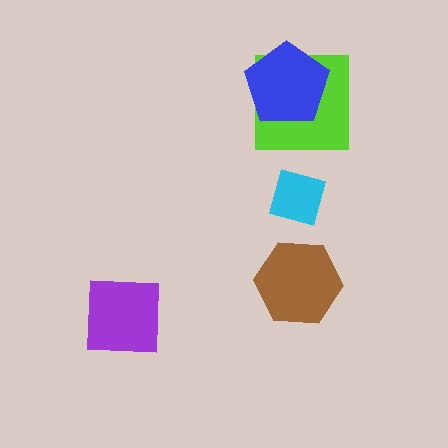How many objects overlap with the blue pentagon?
1 object overlaps with the blue pentagon.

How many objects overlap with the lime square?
1 object overlaps with the lime square.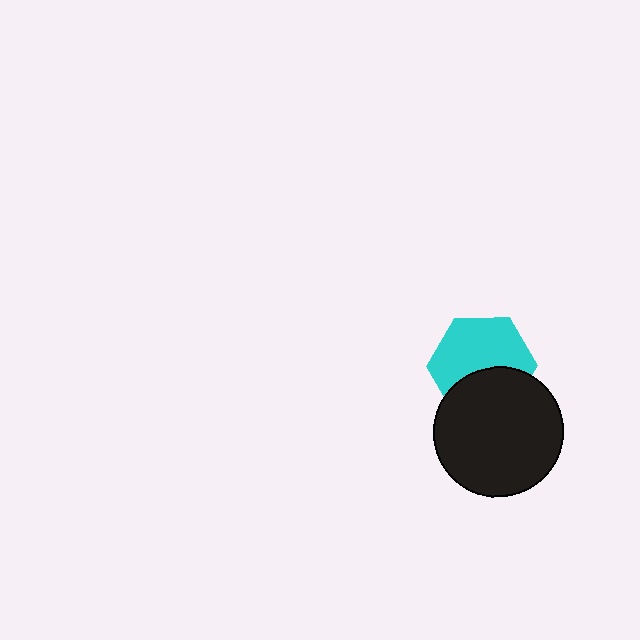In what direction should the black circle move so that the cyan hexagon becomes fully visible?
The black circle should move down. That is the shortest direction to clear the overlap and leave the cyan hexagon fully visible.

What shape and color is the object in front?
The object in front is a black circle.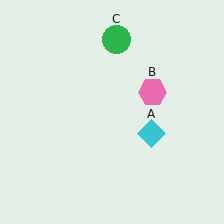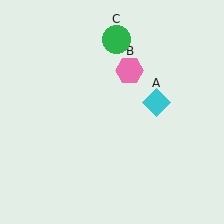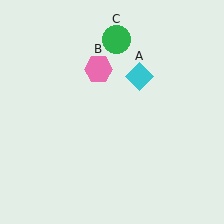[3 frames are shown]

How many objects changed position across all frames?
2 objects changed position: cyan diamond (object A), pink hexagon (object B).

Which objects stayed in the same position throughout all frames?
Green circle (object C) remained stationary.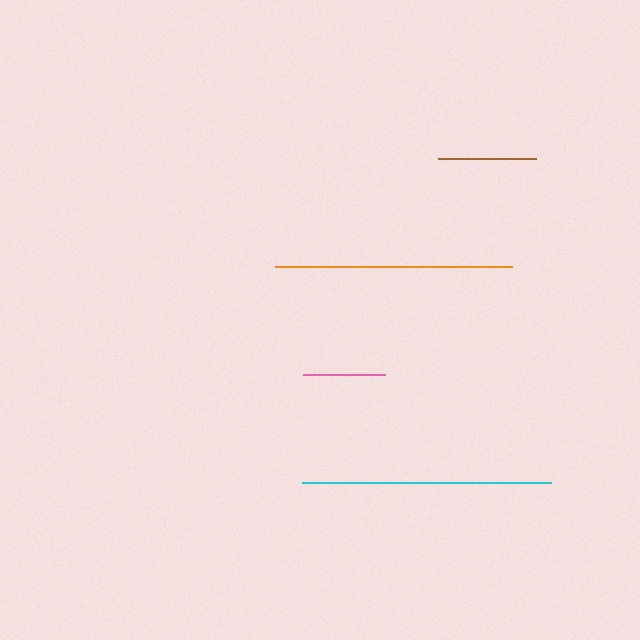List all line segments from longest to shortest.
From longest to shortest: cyan, orange, brown, pink.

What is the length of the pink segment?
The pink segment is approximately 82 pixels long.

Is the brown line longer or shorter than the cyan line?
The cyan line is longer than the brown line.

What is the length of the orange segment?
The orange segment is approximately 237 pixels long.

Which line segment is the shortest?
The pink line is the shortest at approximately 82 pixels.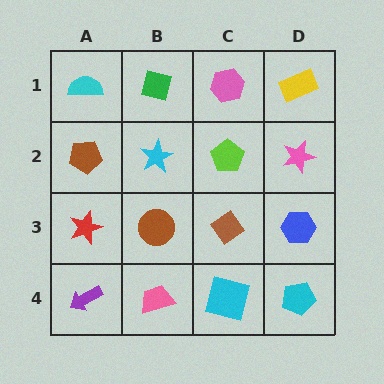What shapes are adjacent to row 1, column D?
A pink star (row 2, column D), a pink hexagon (row 1, column C).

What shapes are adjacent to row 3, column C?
A lime pentagon (row 2, column C), a cyan square (row 4, column C), a brown circle (row 3, column B), a blue hexagon (row 3, column D).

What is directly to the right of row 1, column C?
A yellow rectangle.